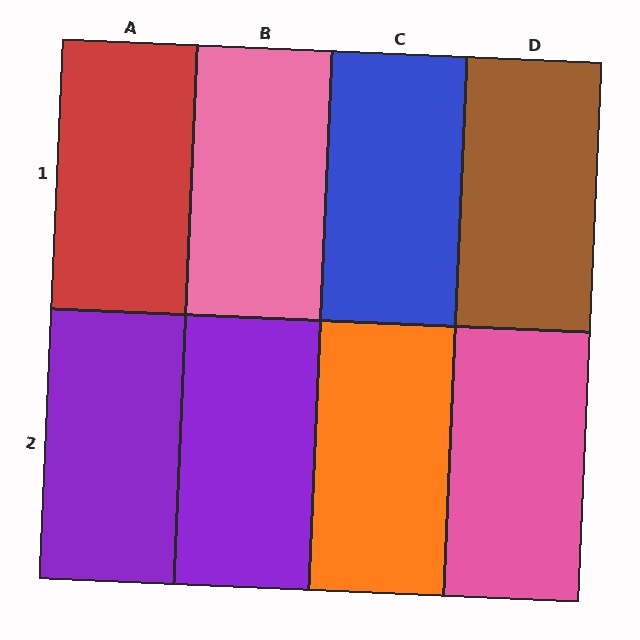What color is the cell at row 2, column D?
Pink.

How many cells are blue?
1 cell is blue.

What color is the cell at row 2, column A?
Purple.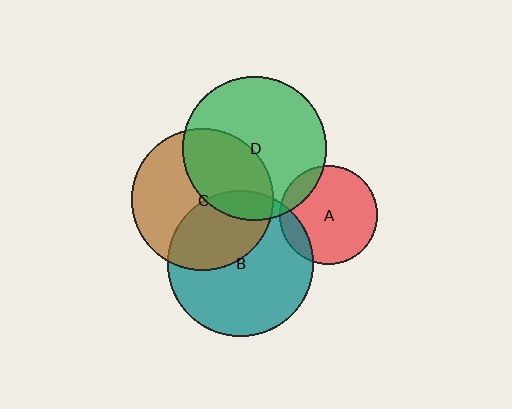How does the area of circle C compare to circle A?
Approximately 2.1 times.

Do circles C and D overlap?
Yes.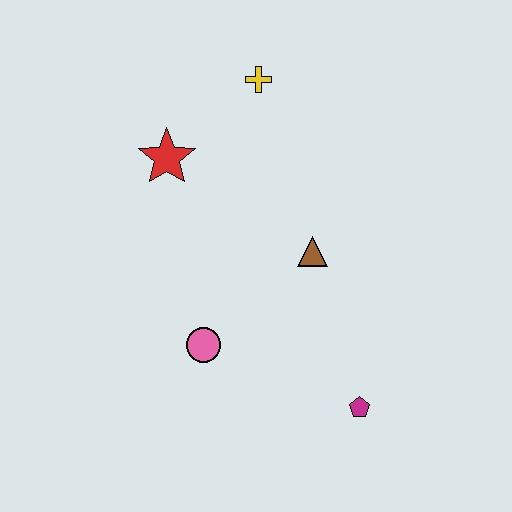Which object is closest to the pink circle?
The brown triangle is closest to the pink circle.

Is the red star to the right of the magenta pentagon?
No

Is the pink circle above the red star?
No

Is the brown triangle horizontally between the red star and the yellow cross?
No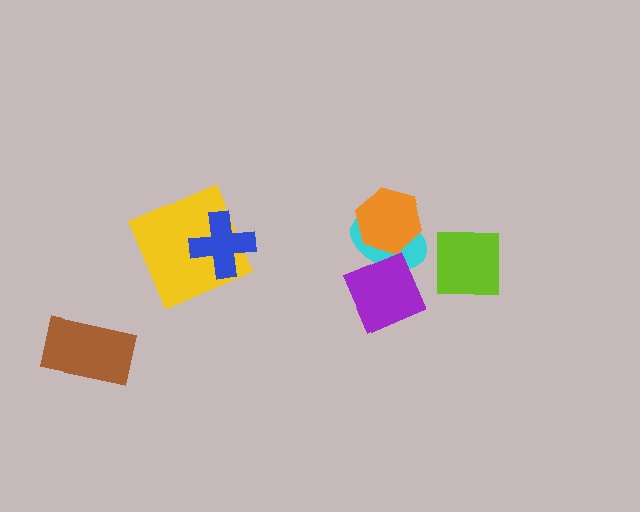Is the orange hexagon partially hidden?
No, no other shape covers it.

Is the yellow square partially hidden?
Yes, it is partially covered by another shape.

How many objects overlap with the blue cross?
1 object overlaps with the blue cross.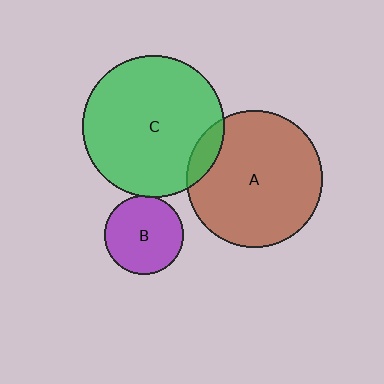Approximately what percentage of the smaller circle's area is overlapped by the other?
Approximately 5%.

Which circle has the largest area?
Circle C (green).